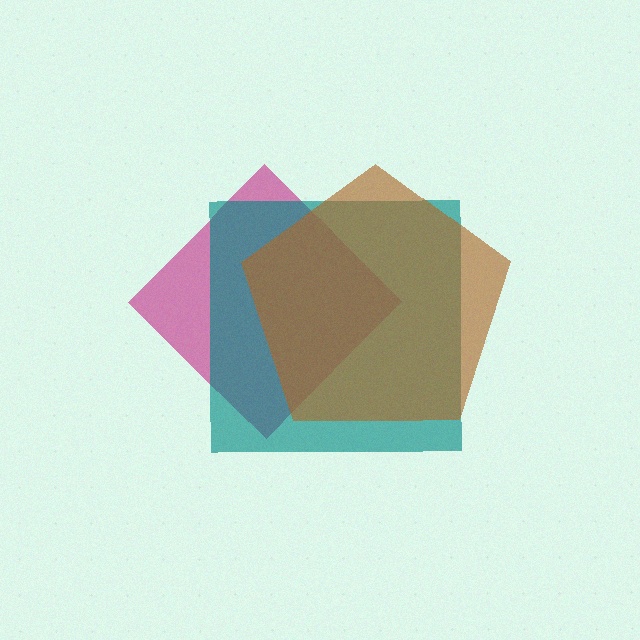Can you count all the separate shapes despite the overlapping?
Yes, there are 3 separate shapes.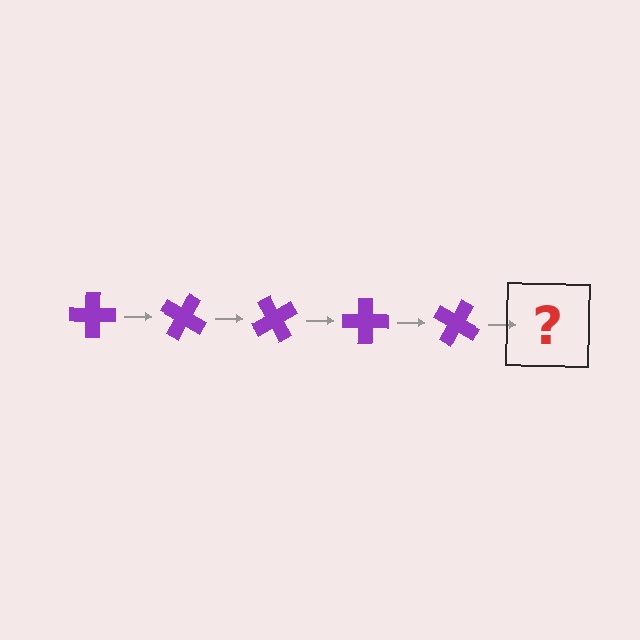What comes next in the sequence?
The next element should be a purple cross rotated 150 degrees.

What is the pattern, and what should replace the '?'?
The pattern is that the cross rotates 30 degrees each step. The '?' should be a purple cross rotated 150 degrees.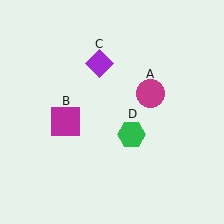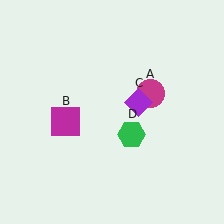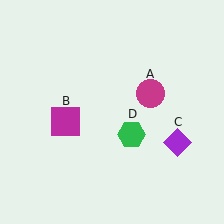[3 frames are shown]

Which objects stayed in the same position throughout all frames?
Magenta circle (object A) and magenta square (object B) and green hexagon (object D) remained stationary.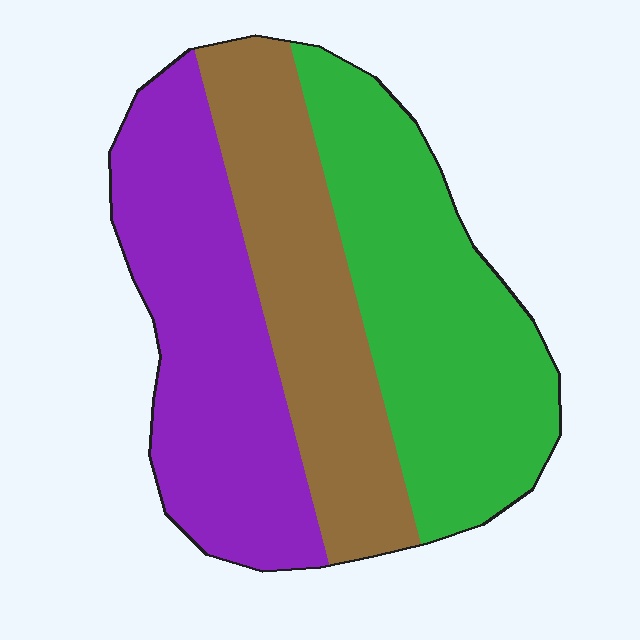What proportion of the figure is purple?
Purple takes up about one third (1/3) of the figure.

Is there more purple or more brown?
Purple.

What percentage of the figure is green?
Green covers about 35% of the figure.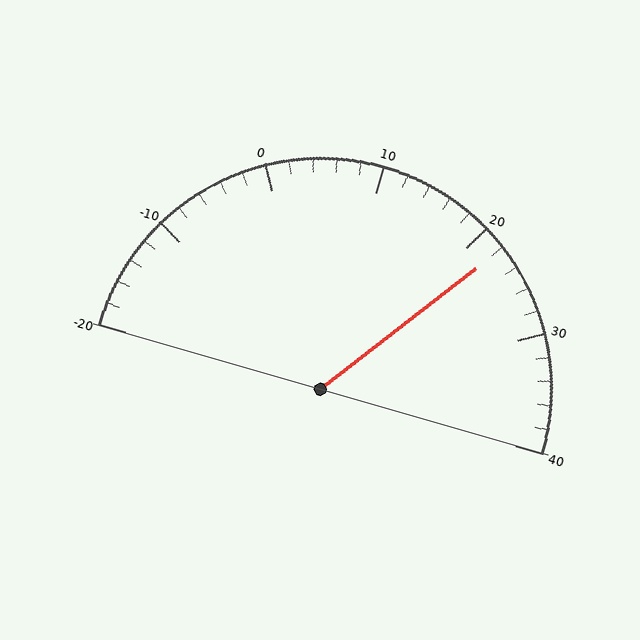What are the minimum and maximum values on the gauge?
The gauge ranges from -20 to 40.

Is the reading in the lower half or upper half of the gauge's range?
The reading is in the upper half of the range (-20 to 40).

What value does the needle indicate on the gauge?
The needle indicates approximately 22.